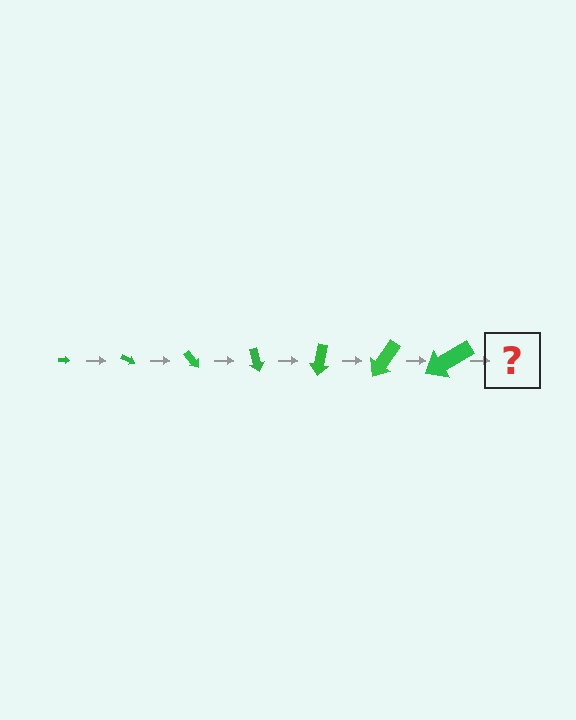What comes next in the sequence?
The next element should be an arrow, larger than the previous one and rotated 175 degrees from the start.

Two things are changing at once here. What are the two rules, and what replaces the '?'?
The two rules are that the arrow grows larger each step and it rotates 25 degrees each step. The '?' should be an arrow, larger than the previous one and rotated 175 degrees from the start.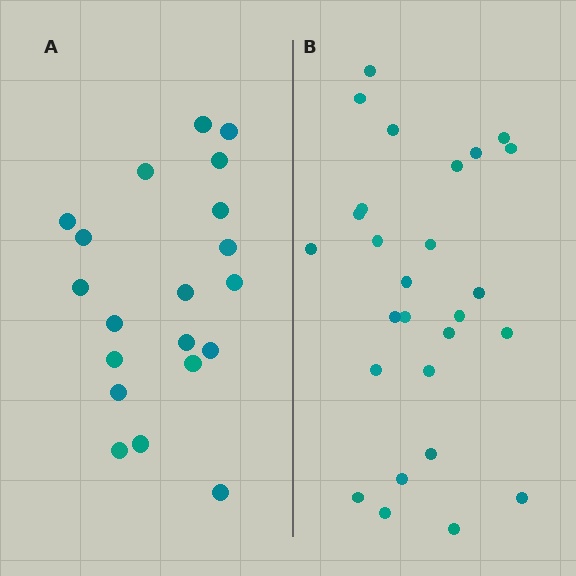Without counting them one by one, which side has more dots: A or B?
Region B (the right region) has more dots.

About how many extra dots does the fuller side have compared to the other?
Region B has roughly 8 or so more dots than region A.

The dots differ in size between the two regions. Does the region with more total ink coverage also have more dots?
No. Region A has more total ink coverage because its dots are larger, but region B actually contains more individual dots. Total area can be misleading — the number of items is what matters here.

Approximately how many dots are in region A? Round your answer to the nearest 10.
About 20 dots.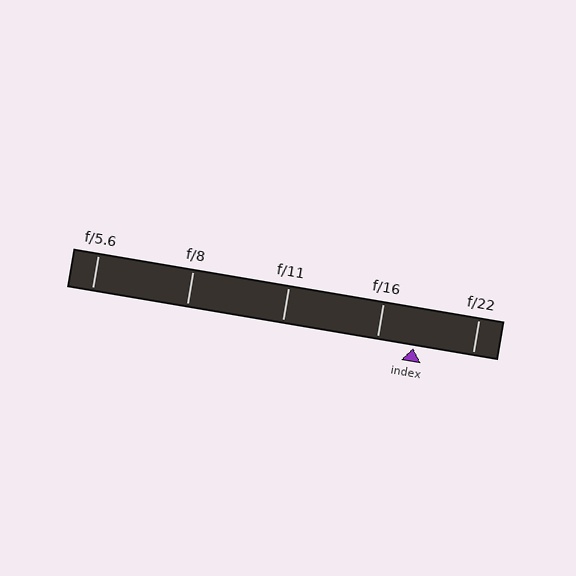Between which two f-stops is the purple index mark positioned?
The index mark is between f/16 and f/22.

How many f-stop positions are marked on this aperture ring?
There are 5 f-stop positions marked.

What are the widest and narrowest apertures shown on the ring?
The widest aperture shown is f/5.6 and the narrowest is f/22.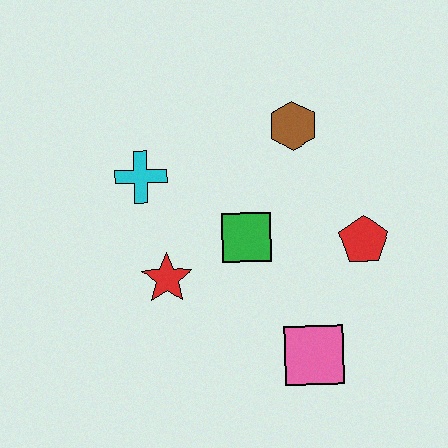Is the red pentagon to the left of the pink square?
No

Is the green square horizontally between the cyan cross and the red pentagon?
Yes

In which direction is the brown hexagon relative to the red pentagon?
The brown hexagon is above the red pentagon.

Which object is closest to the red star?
The green square is closest to the red star.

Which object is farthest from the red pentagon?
The cyan cross is farthest from the red pentagon.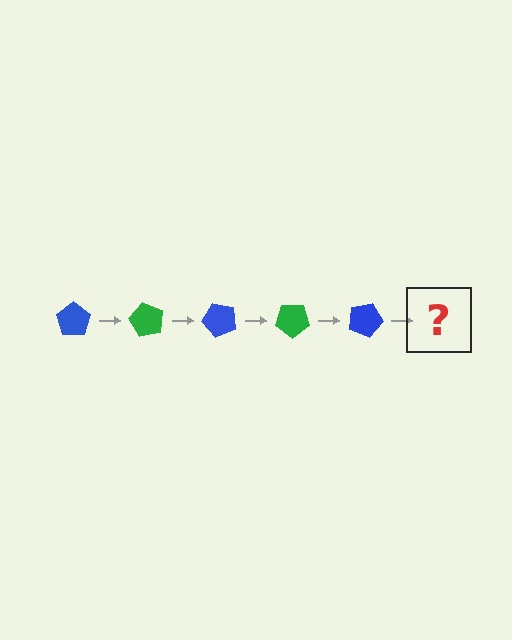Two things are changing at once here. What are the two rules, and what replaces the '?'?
The two rules are that it rotates 60 degrees each step and the color cycles through blue and green. The '?' should be a green pentagon, rotated 300 degrees from the start.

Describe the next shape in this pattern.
It should be a green pentagon, rotated 300 degrees from the start.